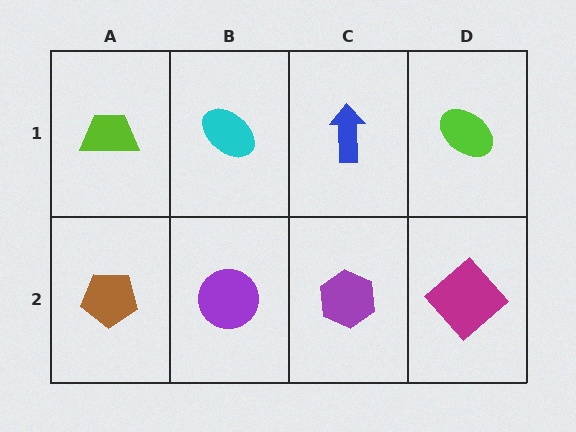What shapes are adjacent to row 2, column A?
A lime trapezoid (row 1, column A), a purple circle (row 2, column B).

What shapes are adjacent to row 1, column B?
A purple circle (row 2, column B), a lime trapezoid (row 1, column A), a blue arrow (row 1, column C).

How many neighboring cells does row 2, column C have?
3.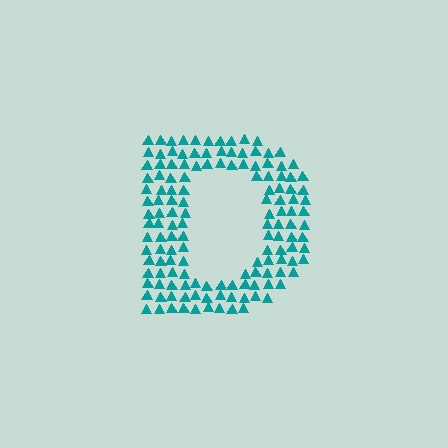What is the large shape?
The large shape is the letter D.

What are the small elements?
The small elements are triangles.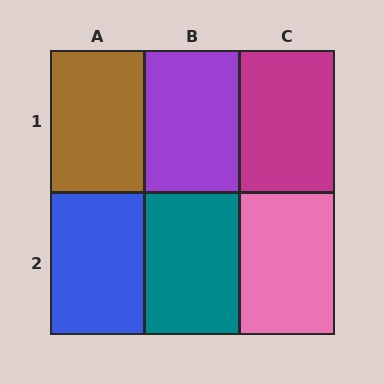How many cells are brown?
1 cell is brown.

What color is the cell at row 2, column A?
Blue.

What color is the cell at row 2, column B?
Teal.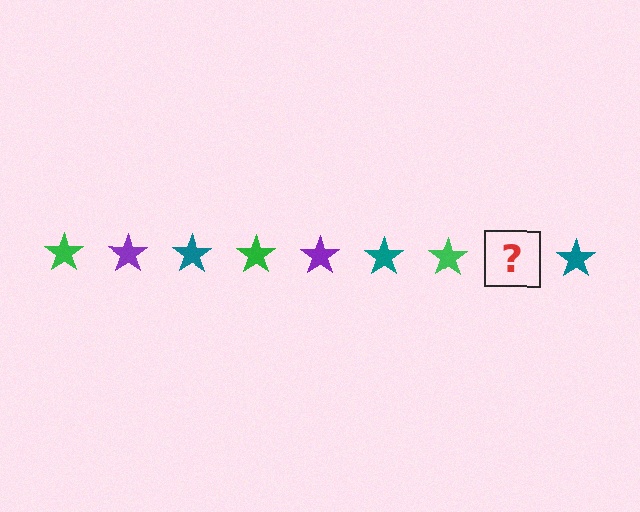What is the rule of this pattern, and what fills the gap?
The rule is that the pattern cycles through green, purple, teal stars. The gap should be filled with a purple star.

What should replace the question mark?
The question mark should be replaced with a purple star.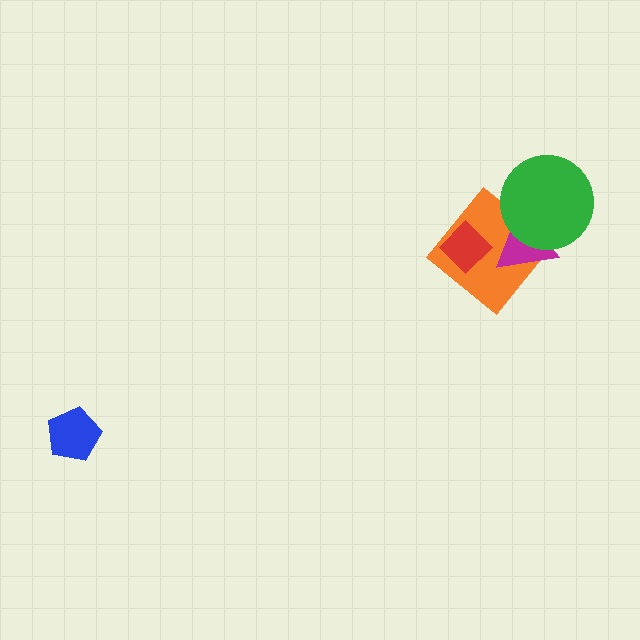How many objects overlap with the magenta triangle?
2 objects overlap with the magenta triangle.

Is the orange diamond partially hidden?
Yes, it is partially covered by another shape.